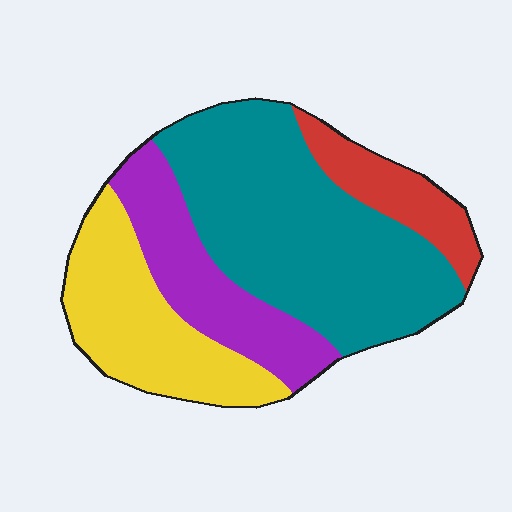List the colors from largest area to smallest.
From largest to smallest: teal, yellow, purple, red.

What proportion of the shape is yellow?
Yellow covers around 25% of the shape.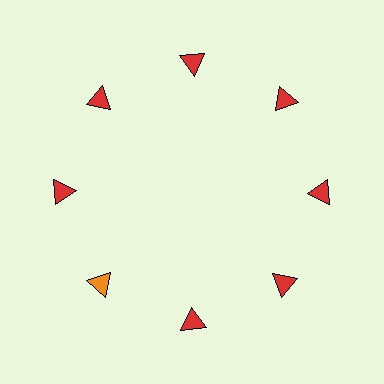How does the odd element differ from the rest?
It has a different color: orange instead of red.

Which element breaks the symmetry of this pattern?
The orange triangle at roughly the 8 o'clock position breaks the symmetry. All other shapes are red triangles.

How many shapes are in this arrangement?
There are 8 shapes arranged in a ring pattern.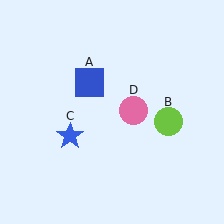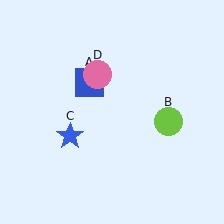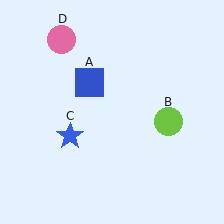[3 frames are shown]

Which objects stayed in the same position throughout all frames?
Blue square (object A) and lime circle (object B) and blue star (object C) remained stationary.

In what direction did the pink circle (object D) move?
The pink circle (object D) moved up and to the left.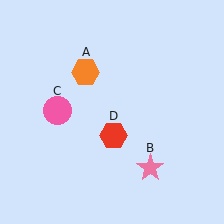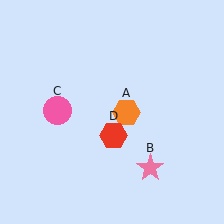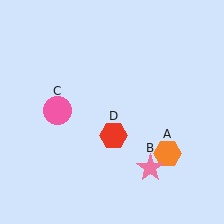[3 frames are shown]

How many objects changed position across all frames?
1 object changed position: orange hexagon (object A).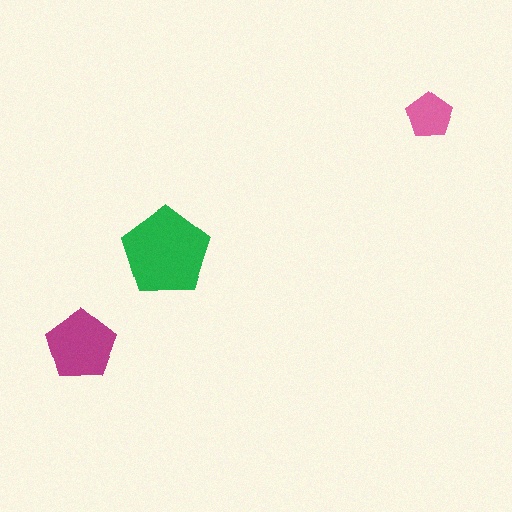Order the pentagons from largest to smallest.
the green one, the magenta one, the pink one.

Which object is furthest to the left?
The magenta pentagon is leftmost.